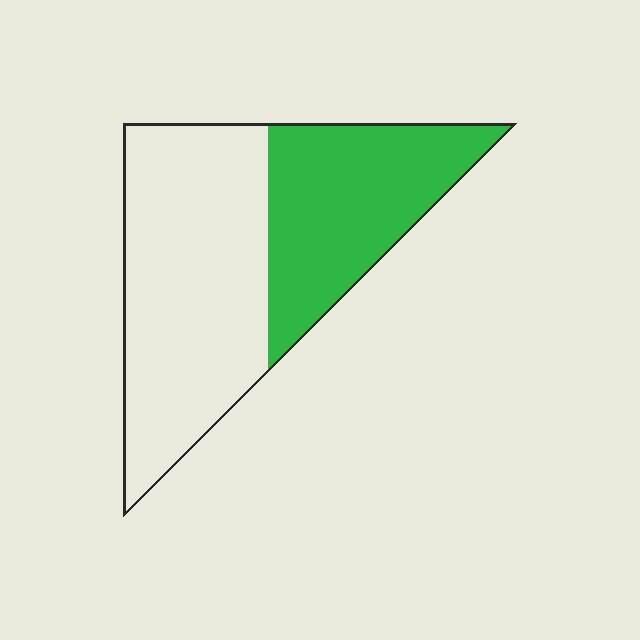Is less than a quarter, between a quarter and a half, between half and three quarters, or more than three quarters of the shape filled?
Between a quarter and a half.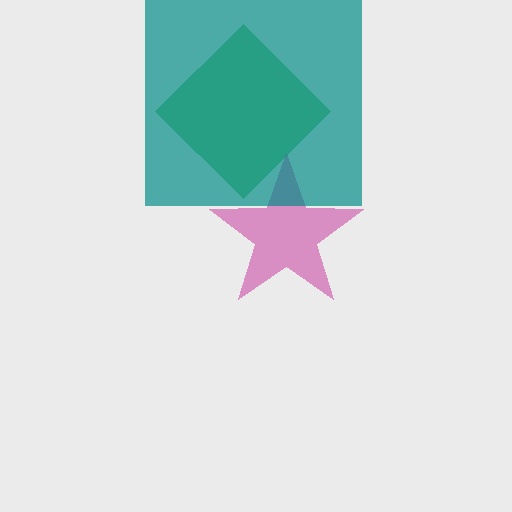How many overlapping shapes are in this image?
There are 3 overlapping shapes in the image.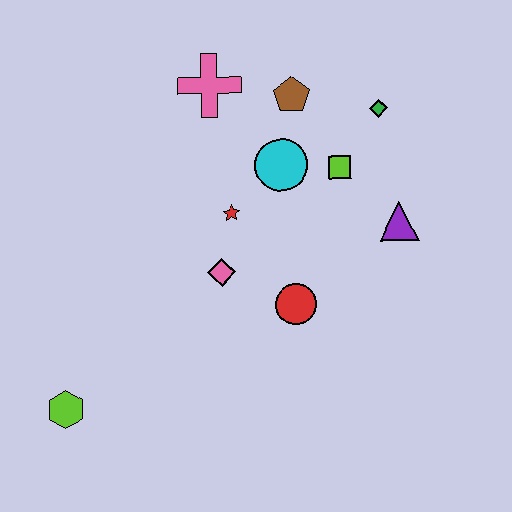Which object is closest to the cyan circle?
The lime square is closest to the cyan circle.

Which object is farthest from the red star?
The lime hexagon is farthest from the red star.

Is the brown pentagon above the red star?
Yes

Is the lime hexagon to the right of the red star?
No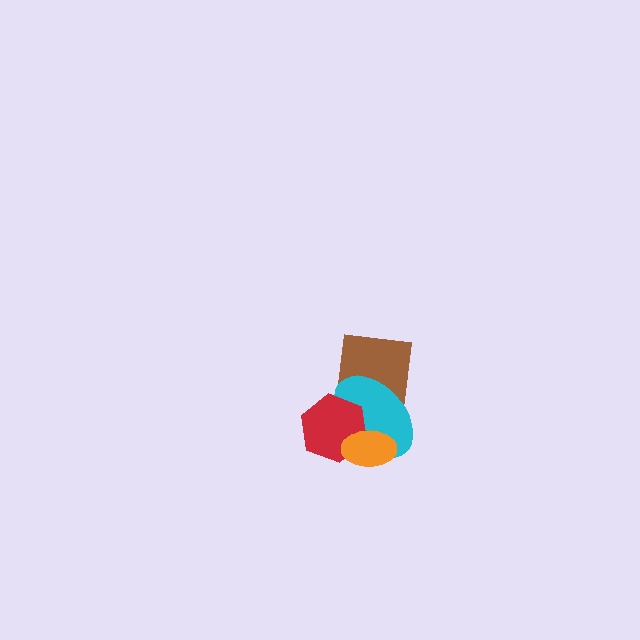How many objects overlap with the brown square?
1 object overlaps with the brown square.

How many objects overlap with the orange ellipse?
2 objects overlap with the orange ellipse.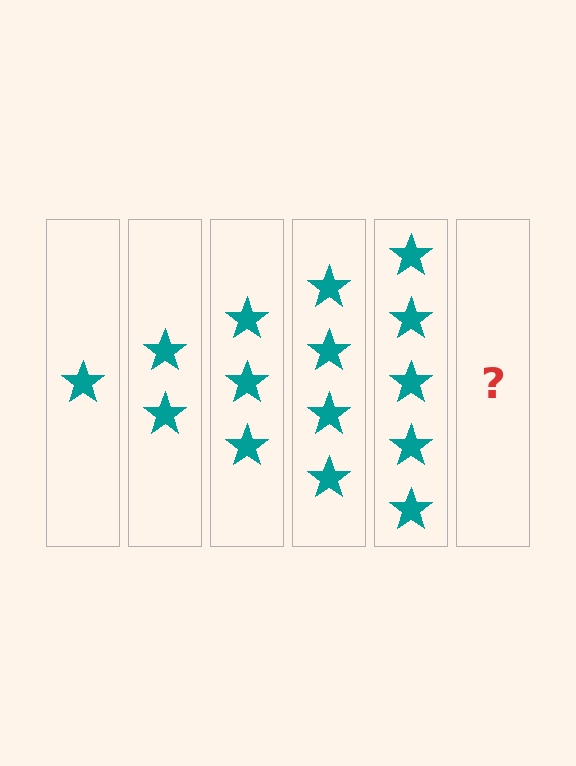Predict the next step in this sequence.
The next step is 6 stars.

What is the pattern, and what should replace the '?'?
The pattern is that each step adds one more star. The '?' should be 6 stars.